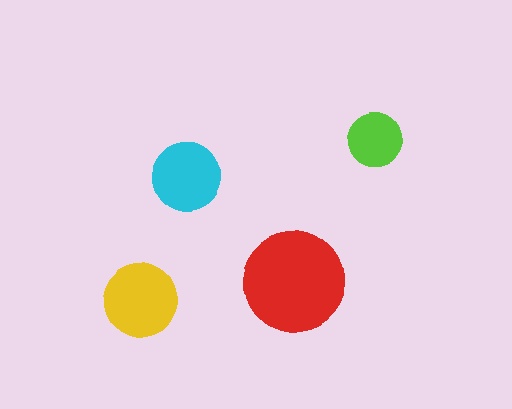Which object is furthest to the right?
The lime circle is rightmost.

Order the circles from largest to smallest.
the red one, the yellow one, the cyan one, the lime one.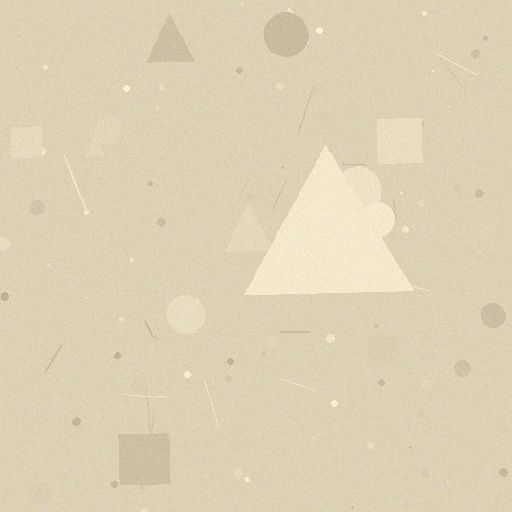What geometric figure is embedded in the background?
A triangle is embedded in the background.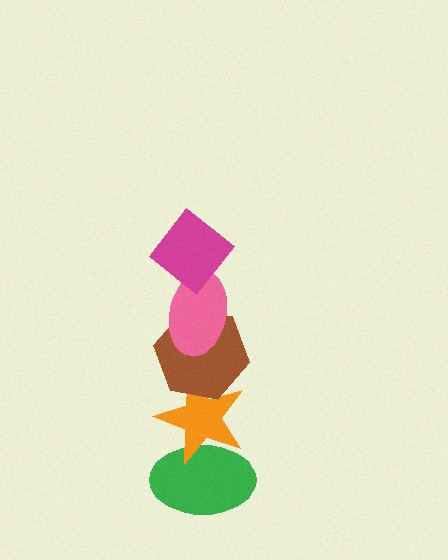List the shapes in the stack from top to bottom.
From top to bottom: the magenta diamond, the pink ellipse, the brown hexagon, the orange star, the green ellipse.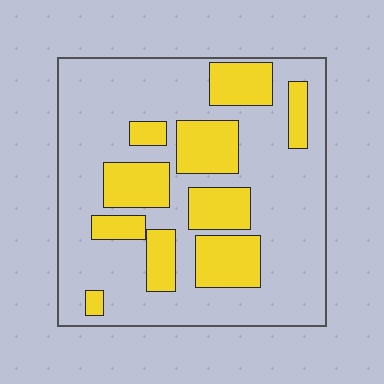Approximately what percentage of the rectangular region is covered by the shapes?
Approximately 30%.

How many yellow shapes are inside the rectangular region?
10.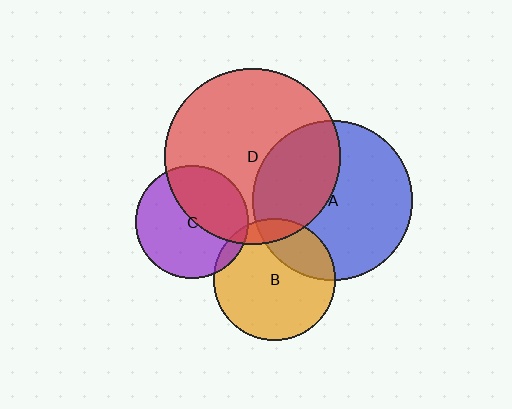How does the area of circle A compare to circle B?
Approximately 1.7 times.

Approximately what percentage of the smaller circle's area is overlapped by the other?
Approximately 40%.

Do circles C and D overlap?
Yes.